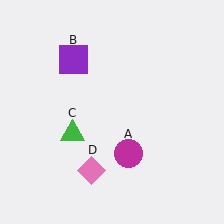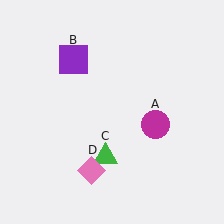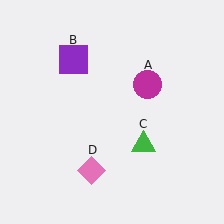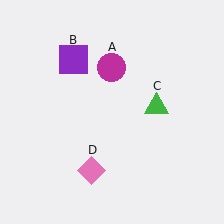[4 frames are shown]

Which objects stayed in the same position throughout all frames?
Purple square (object B) and pink diamond (object D) remained stationary.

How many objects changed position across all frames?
2 objects changed position: magenta circle (object A), green triangle (object C).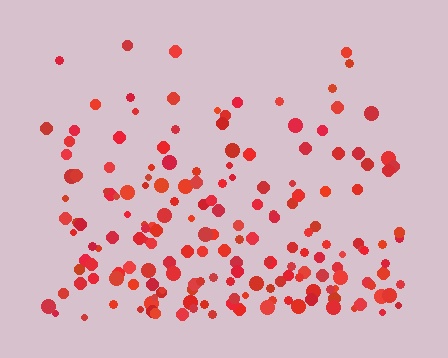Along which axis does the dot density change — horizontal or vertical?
Vertical.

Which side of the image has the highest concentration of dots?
The bottom.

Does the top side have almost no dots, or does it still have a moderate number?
Still a moderate number, just noticeably fewer than the bottom.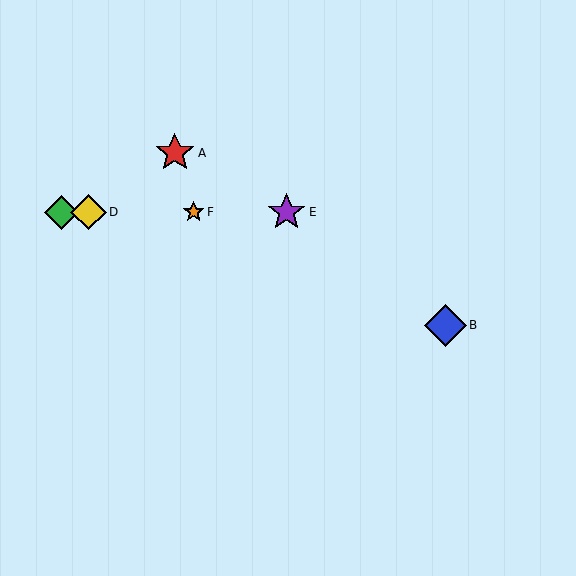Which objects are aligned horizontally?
Objects C, D, E, F are aligned horizontally.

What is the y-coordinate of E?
Object E is at y≈212.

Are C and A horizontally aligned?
No, C is at y≈212 and A is at y≈153.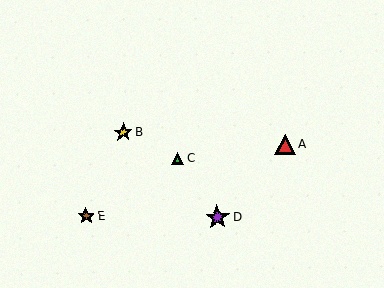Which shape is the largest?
The purple star (labeled D) is the largest.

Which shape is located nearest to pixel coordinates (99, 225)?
The brown star (labeled E) at (86, 216) is nearest to that location.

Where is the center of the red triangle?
The center of the red triangle is at (285, 144).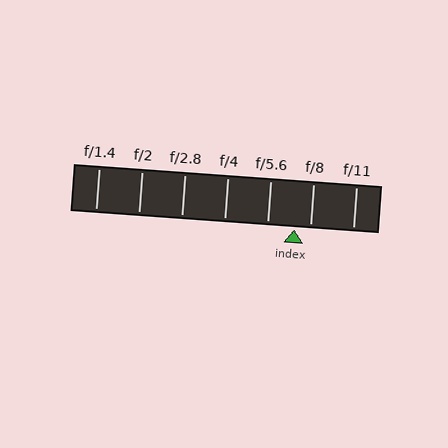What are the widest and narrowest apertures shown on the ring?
The widest aperture shown is f/1.4 and the narrowest is f/11.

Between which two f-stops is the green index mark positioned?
The index mark is between f/5.6 and f/8.